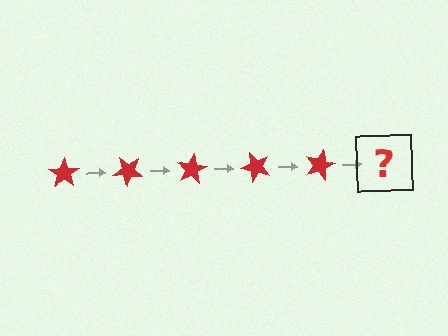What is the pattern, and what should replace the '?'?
The pattern is that the star rotates 40 degrees each step. The '?' should be a red star rotated 200 degrees.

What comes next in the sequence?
The next element should be a red star rotated 200 degrees.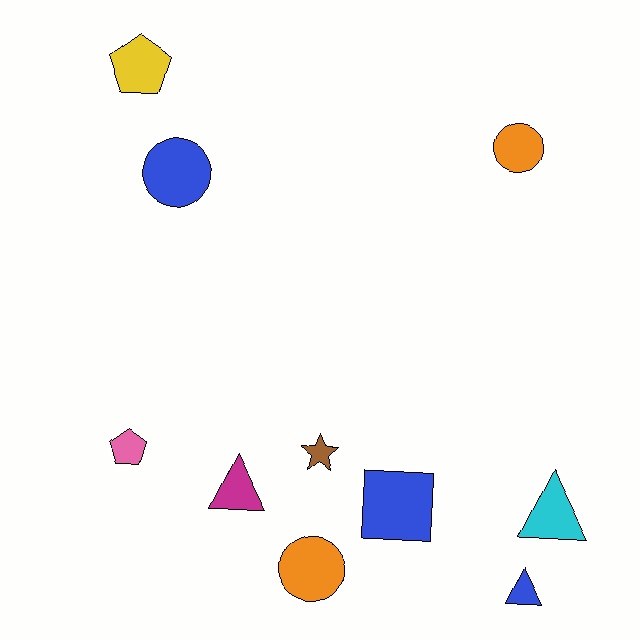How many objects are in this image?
There are 10 objects.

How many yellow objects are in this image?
There is 1 yellow object.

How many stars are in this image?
There is 1 star.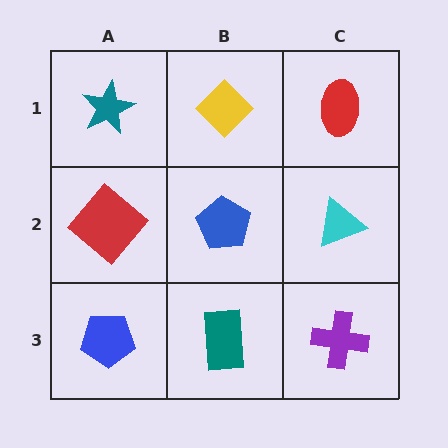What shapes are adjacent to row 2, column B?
A yellow diamond (row 1, column B), a teal rectangle (row 3, column B), a red diamond (row 2, column A), a cyan triangle (row 2, column C).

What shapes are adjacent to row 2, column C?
A red ellipse (row 1, column C), a purple cross (row 3, column C), a blue pentagon (row 2, column B).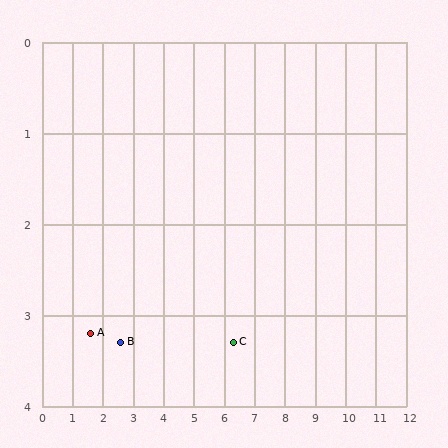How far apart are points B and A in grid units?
Points B and A are about 1.0 grid units apart.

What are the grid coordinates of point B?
Point B is at approximately (2.6, 3.3).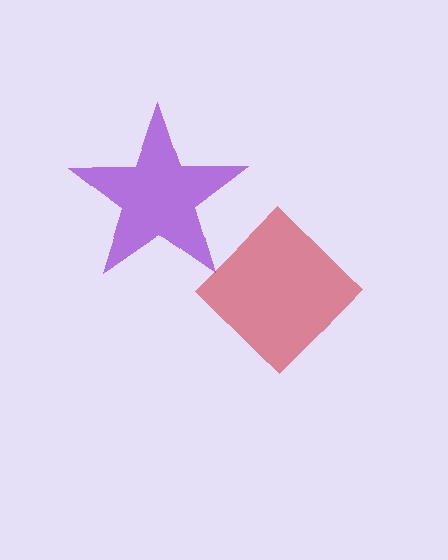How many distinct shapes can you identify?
There are 2 distinct shapes: a purple star, a red diamond.